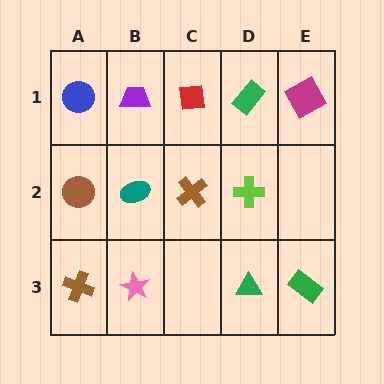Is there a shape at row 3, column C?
No, that cell is empty.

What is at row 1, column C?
A red square.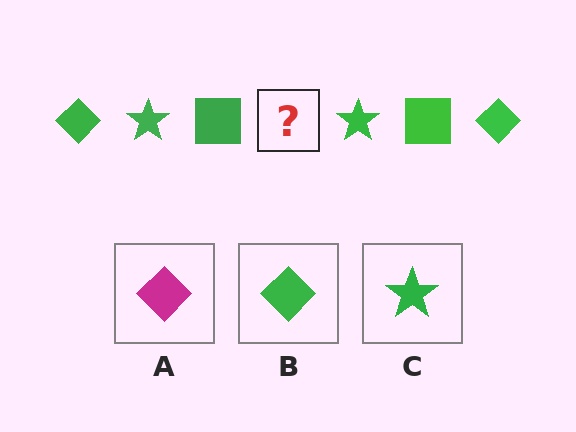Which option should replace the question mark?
Option B.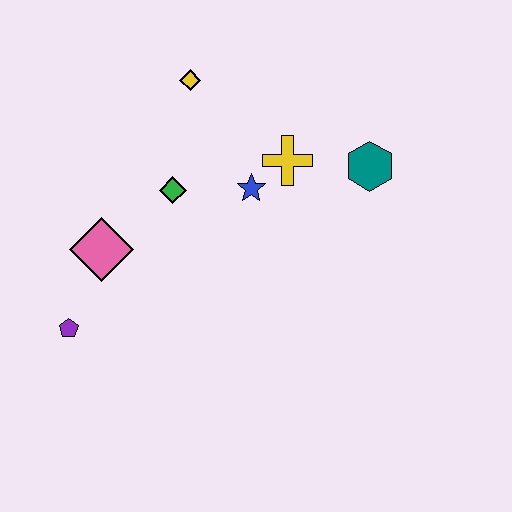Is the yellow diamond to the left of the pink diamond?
No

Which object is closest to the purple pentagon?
The pink diamond is closest to the purple pentagon.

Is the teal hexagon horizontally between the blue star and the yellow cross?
No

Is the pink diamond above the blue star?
No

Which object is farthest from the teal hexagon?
The purple pentagon is farthest from the teal hexagon.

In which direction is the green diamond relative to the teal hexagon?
The green diamond is to the left of the teal hexagon.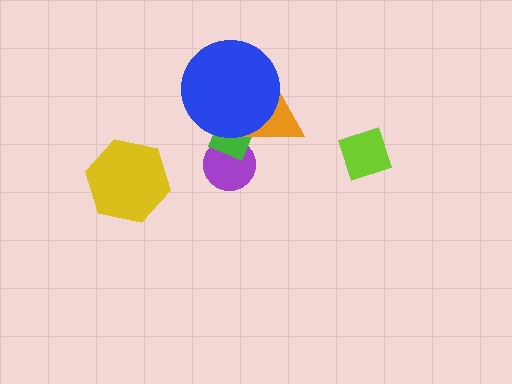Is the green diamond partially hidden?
Yes, it is partially covered by another shape.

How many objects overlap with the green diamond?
3 objects overlap with the green diamond.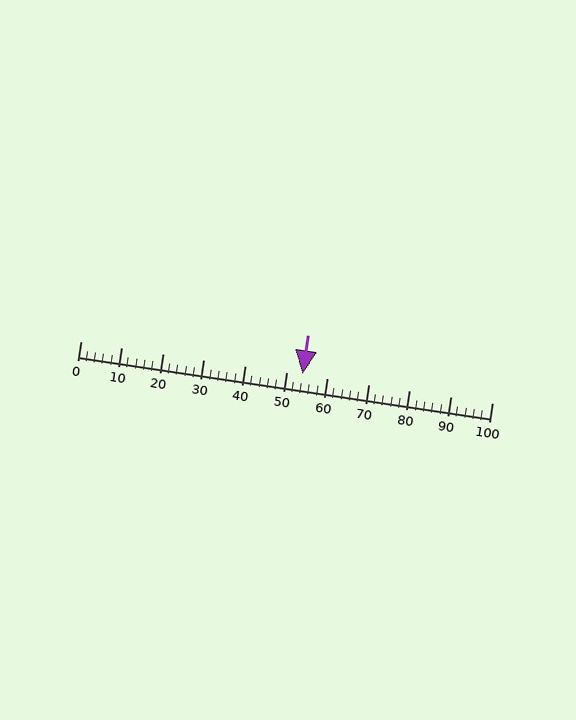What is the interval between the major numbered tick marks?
The major tick marks are spaced 10 units apart.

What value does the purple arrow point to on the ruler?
The purple arrow points to approximately 54.